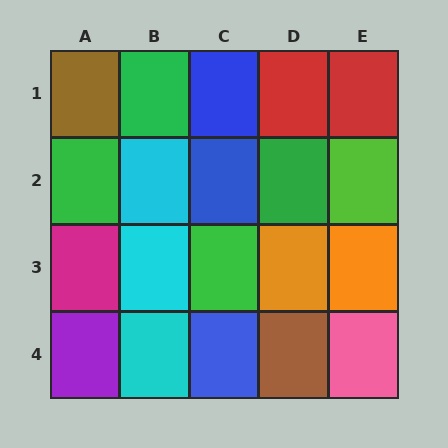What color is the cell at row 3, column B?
Cyan.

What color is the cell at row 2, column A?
Green.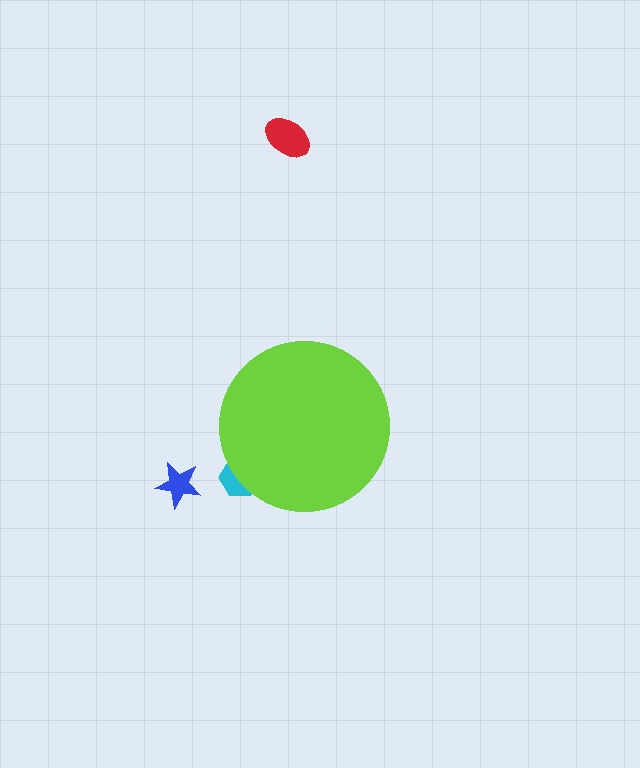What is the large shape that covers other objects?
A lime circle.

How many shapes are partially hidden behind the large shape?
1 shape is partially hidden.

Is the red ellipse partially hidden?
No, the red ellipse is fully visible.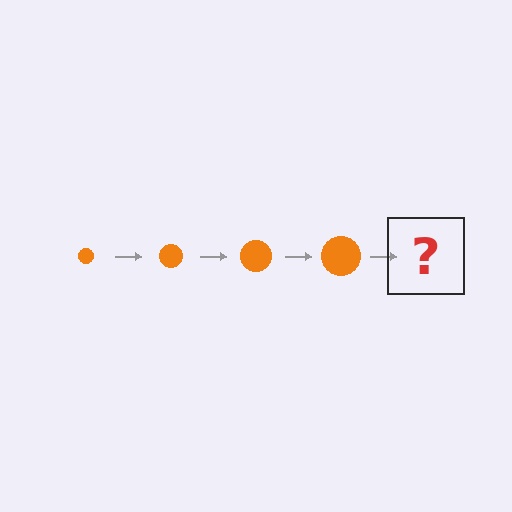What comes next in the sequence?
The next element should be an orange circle, larger than the previous one.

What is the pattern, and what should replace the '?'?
The pattern is that the circle gets progressively larger each step. The '?' should be an orange circle, larger than the previous one.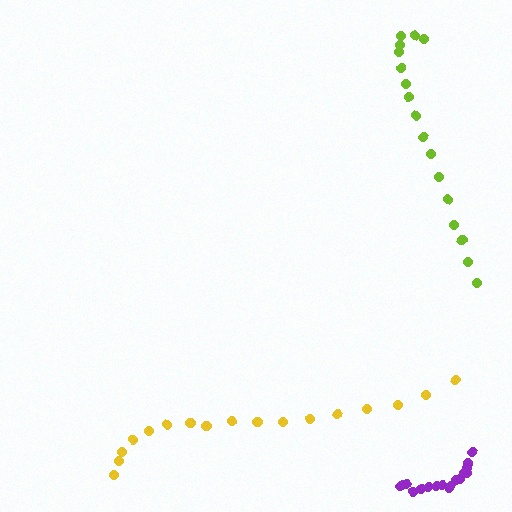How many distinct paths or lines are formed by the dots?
There are 3 distinct paths.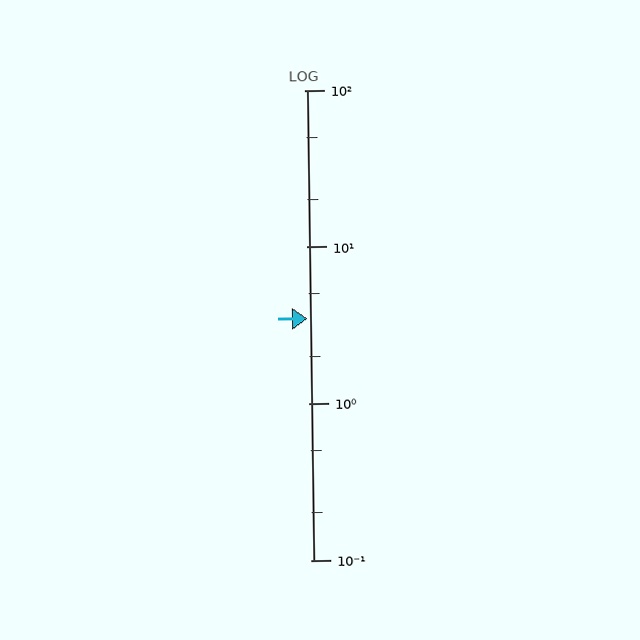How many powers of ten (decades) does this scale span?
The scale spans 3 decades, from 0.1 to 100.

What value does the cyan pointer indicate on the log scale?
The pointer indicates approximately 3.5.